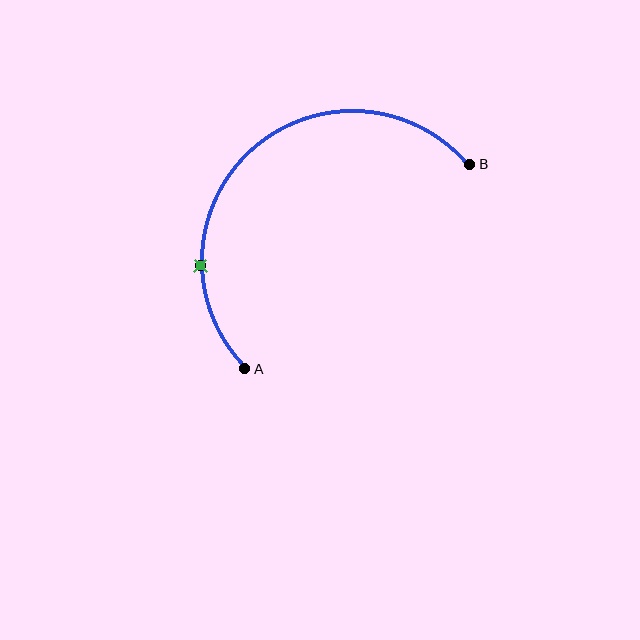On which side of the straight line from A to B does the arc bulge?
The arc bulges above and to the left of the straight line connecting A and B.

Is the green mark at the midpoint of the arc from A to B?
No. The green mark lies on the arc but is closer to endpoint A. The arc midpoint would be at the point on the curve equidistant along the arc from both A and B.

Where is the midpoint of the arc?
The arc midpoint is the point on the curve farthest from the straight line joining A and B. It sits above and to the left of that line.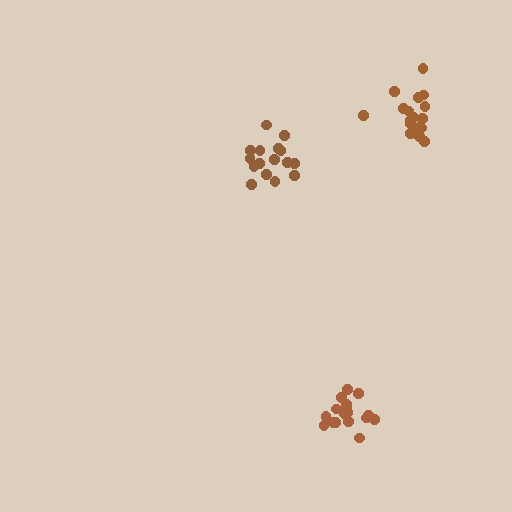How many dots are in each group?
Group 1: 16 dots, Group 2: 18 dots, Group 3: 17 dots (51 total).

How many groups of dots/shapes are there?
There are 3 groups.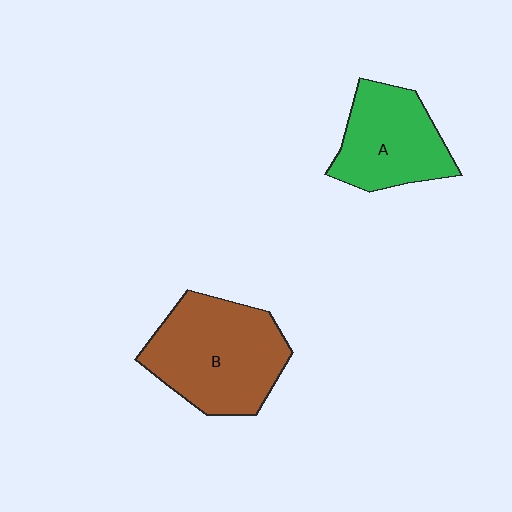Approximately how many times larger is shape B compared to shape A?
Approximately 1.4 times.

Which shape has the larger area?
Shape B (brown).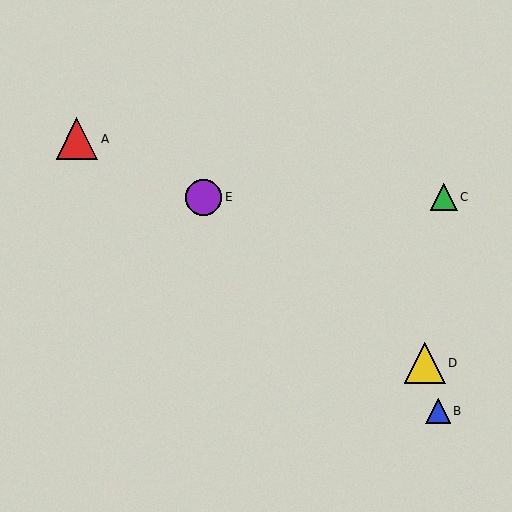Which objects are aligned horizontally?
Objects C, E are aligned horizontally.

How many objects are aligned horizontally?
2 objects (C, E) are aligned horizontally.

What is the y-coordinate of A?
Object A is at y≈139.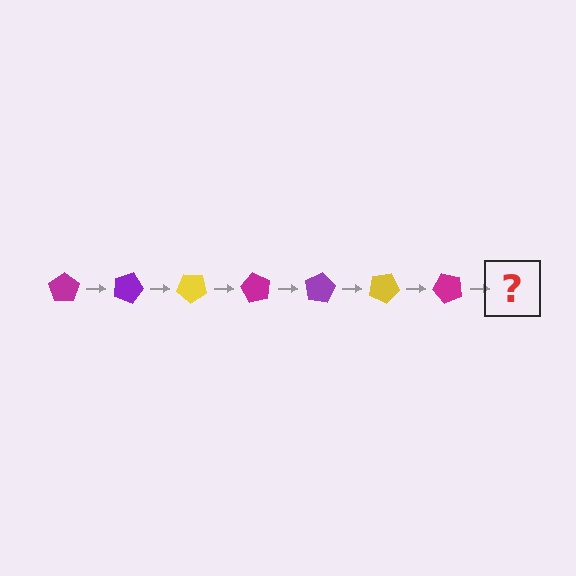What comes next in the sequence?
The next element should be a purple pentagon, rotated 140 degrees from the start.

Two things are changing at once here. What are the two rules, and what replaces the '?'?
The two rules are that it rotates 20 degrees each step and the color cycles through magenta, purple, and yellow. The '?' should be a purple pentagon, rotated 140 degrees from the start.